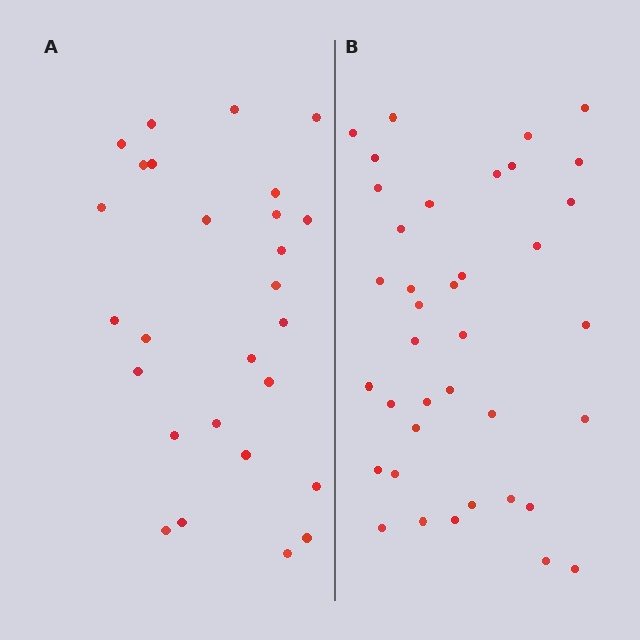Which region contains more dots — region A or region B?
Region B (the right region) has more dots.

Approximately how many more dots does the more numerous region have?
Region B has roughly 12 or so more dots than region A.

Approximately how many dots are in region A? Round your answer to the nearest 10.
About 30 dots. (The exact count is 27, which rounds to 30.)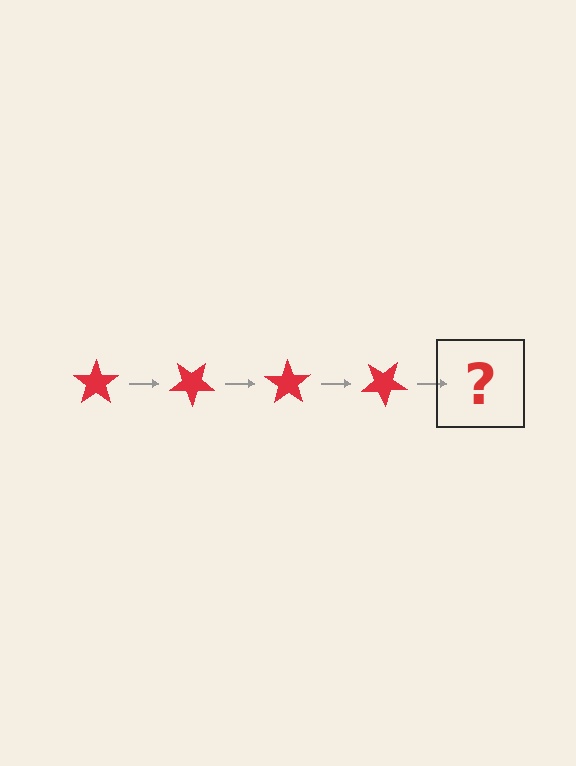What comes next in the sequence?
The next element should be a red star rotated 140 degrees.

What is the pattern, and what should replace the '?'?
The pattern is that the star rotates 35 degrees each step. The '?' should be a red star rotated 140 degrees.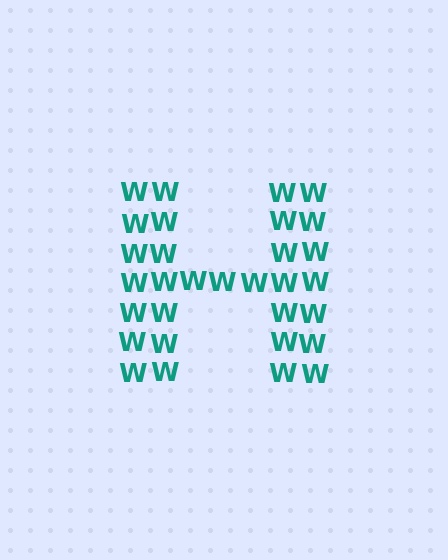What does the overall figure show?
The overall figure shows the letter H.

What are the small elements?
The small elements are letter W's.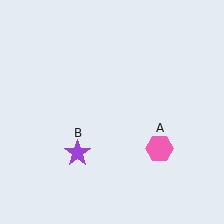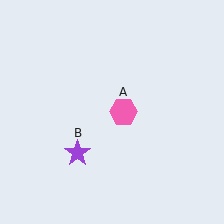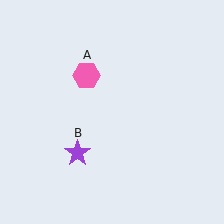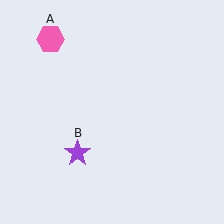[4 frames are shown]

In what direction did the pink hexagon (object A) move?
The pink hexagon (object A) moved up and to the left.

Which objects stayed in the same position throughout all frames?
Purple star (object B) remained stationary.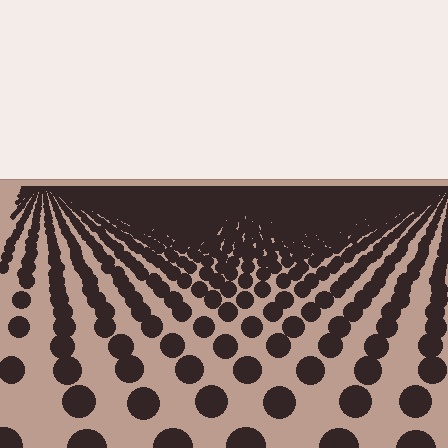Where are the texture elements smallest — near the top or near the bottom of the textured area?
Near the top.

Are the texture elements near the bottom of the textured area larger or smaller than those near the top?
Larger. Near the bottom, elements are closer to the viewer and appear at a bigger on-screen size.